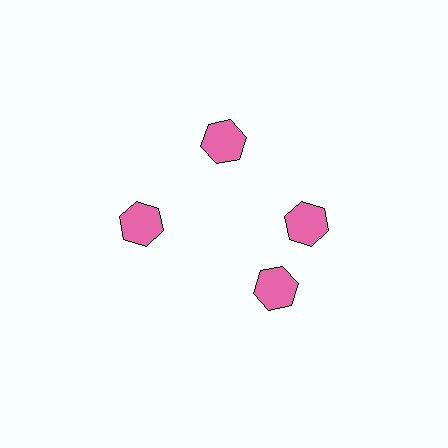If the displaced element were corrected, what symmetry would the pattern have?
It would have 4-fold rotational symmetry — the pattern would map onto itself every 90 degrees.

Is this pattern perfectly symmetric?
No. The 4 pink hexagons are arranged in a ring, but one element near the 6 o'clock position is rotated out of alignment along the ring, breaking the 4-fold rotational symmetry.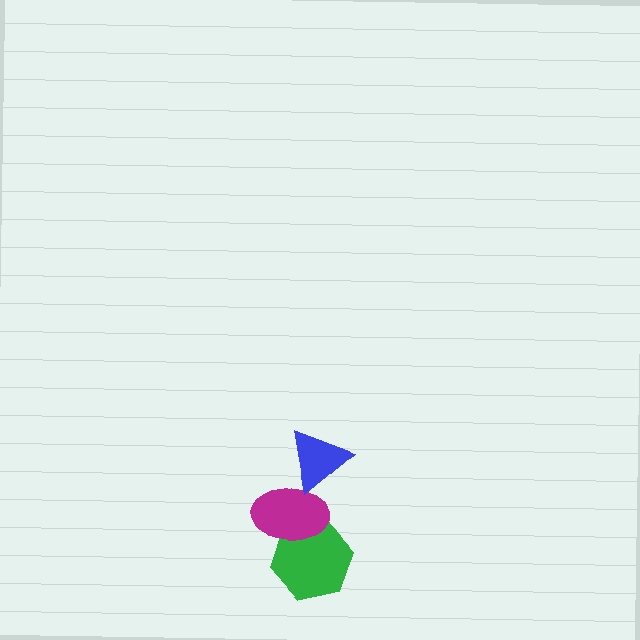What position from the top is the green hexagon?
The green hexagon is 3rd from the top.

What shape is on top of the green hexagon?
The magenta ellipse is on top of the green hexagon.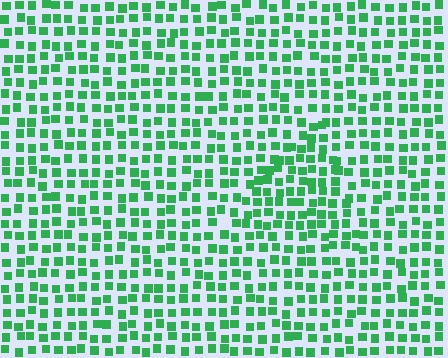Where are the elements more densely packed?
The elements are more densely packed inside the triangle boundary.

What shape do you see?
I see a triangle.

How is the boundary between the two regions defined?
The boundary is defined by a change in element density (approximately 1.4x ratio). All elements are the same color, size, and shape.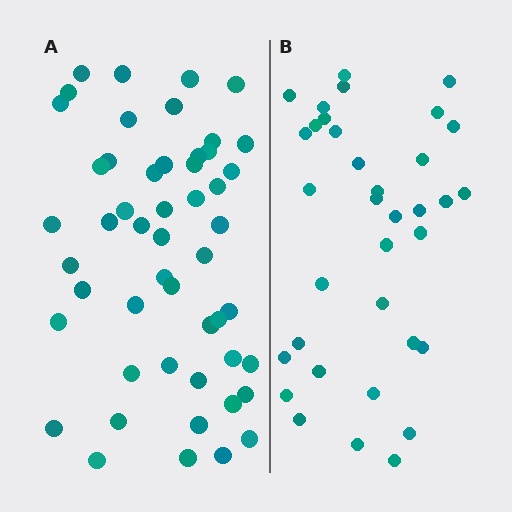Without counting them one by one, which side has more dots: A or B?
Region A (the left region) has more dots.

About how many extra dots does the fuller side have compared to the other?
Region A has approximately 15 more dots than region B.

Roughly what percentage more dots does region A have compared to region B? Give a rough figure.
About 45% more.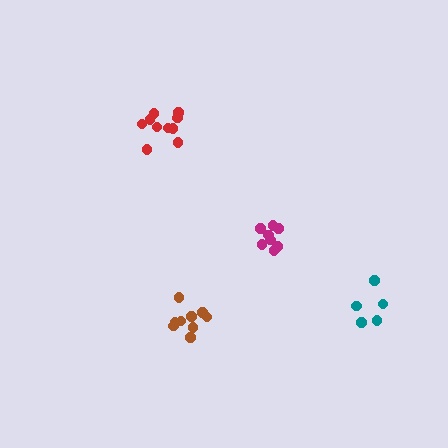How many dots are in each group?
Group 1: 8 dots, Group 2: 10 dots, Group 3: 9 dots, Group 4: 5 dots (32 total).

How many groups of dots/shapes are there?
There are 4 groups.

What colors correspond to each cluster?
The clusters are colored: magenta, red, brown, teal.